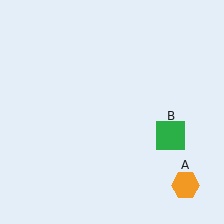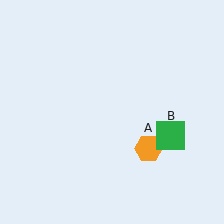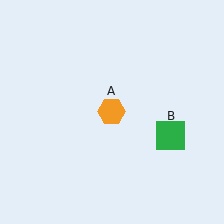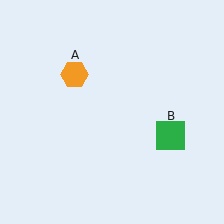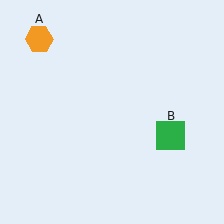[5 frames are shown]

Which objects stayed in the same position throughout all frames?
Green square (object B) remained stationary.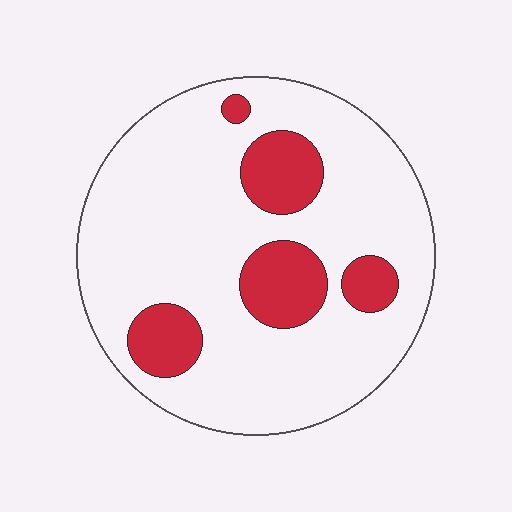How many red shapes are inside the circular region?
5.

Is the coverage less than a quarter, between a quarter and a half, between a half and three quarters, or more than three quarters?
Less than a quarter.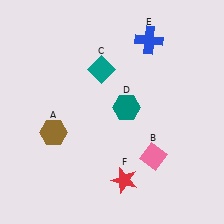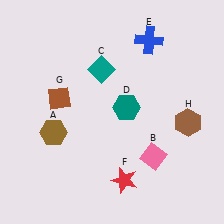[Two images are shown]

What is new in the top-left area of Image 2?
A brown diamond (G) was added in the top-left area of Image 2.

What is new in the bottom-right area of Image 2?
A brown hexagon (H) was added in the bottom-right area of Image 2.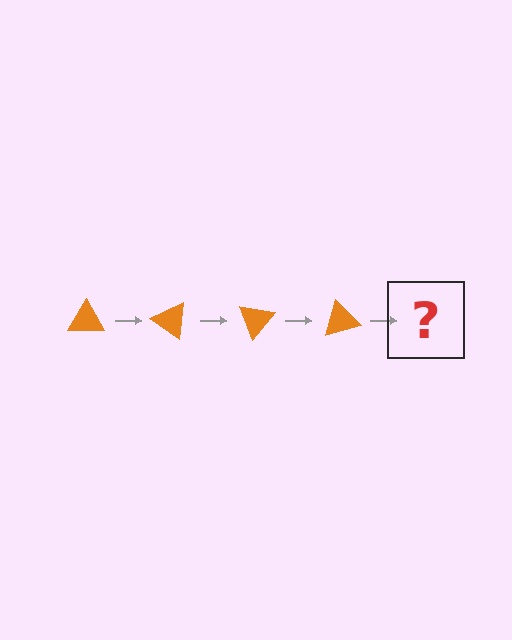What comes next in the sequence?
The next element should be an orange triangle rotated 140 degrees.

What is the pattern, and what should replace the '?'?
The pattern is that the triangle rotates 35 degrees each step. The '?' should be an orange triangle rotated 140 degrees.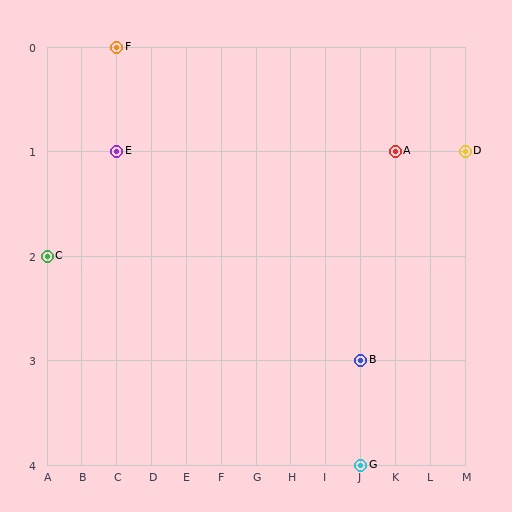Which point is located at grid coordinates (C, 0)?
Point F is at (C, 0).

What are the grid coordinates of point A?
Point A is at grid coordinates (K, 1).